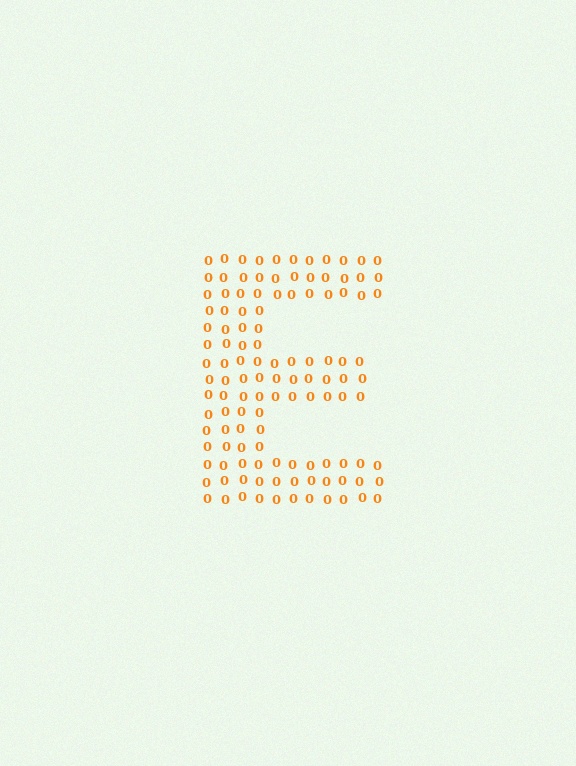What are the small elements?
The small elements are digit 0's.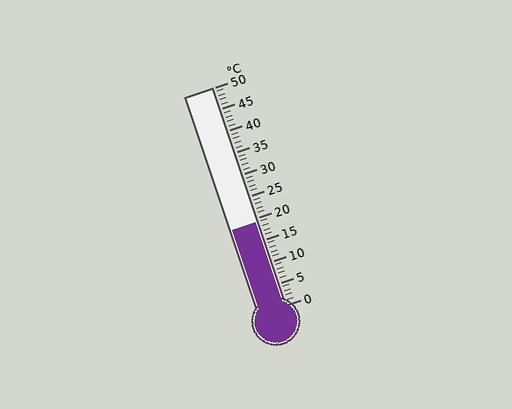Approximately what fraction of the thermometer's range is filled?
The thermometer is filled to approximately 40% of its range.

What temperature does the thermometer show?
The thermometer shows approximately 19°C.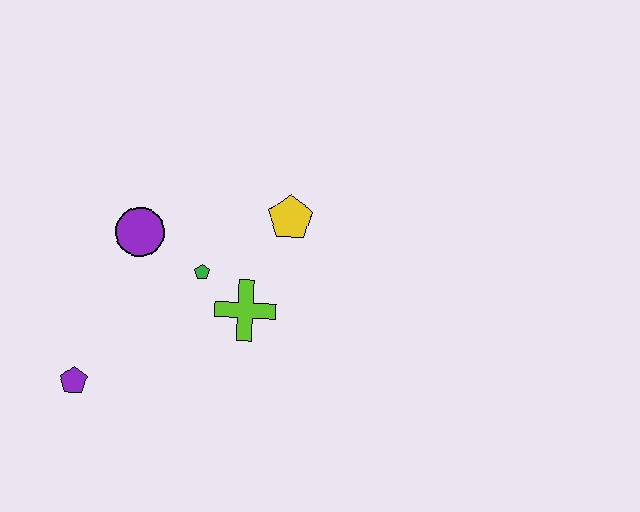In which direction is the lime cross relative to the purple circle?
The lime cross is to the right of the purple circle.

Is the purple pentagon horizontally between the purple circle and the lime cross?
No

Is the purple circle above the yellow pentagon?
No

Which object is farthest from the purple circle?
The purple pentagon is farthest from the purple circle.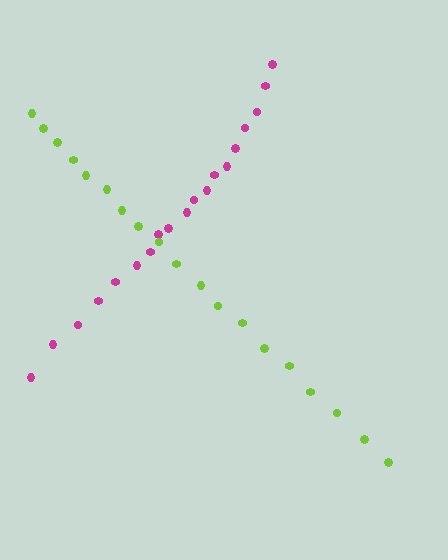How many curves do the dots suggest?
There are 2 distinct paths.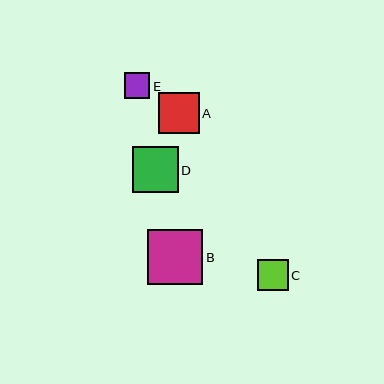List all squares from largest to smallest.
From largest to smallest: B, D, A, C, E.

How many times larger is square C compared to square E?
Square C is approximately 1.2 times the size of square E.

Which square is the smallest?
Square E is the smallest with a size of approximately 25 pixels.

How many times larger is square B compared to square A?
Square B is approximately 1.3 times the size of square A.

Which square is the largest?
Square B is the largest with a size of approximately 55 pixels.